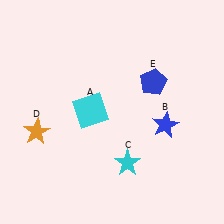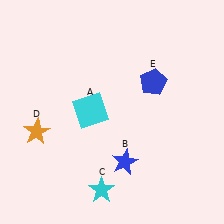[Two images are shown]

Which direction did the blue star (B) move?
The blue star (B) moved left.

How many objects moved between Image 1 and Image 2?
2 objects moved between the two images.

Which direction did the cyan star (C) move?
The cyan star (C) moved down.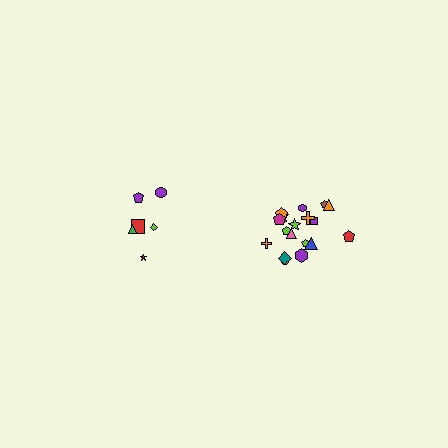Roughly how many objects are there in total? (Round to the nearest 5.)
Roughly 25 objects in total.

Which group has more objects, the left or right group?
The right group.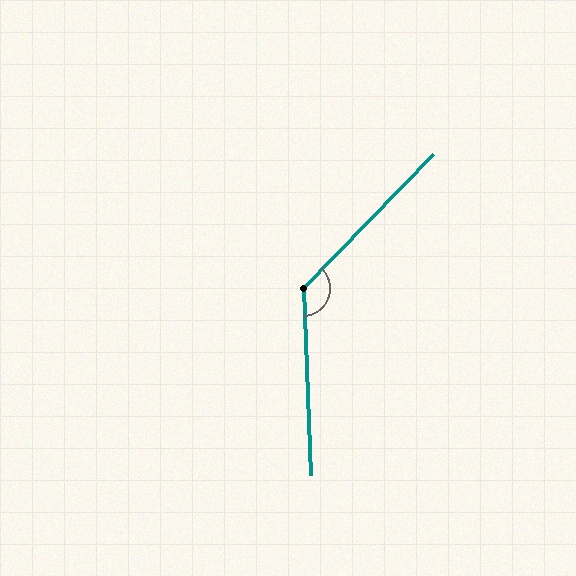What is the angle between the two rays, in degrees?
Approximately 134 degrees.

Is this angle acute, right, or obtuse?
It is obtuse.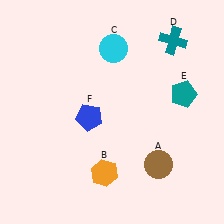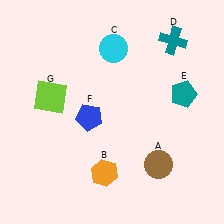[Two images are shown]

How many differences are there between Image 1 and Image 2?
There is 1 difference between the two images.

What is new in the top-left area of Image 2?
A lime square (G) was added in the top-left area of Image 2.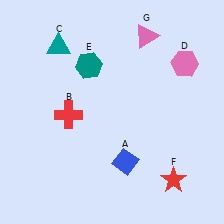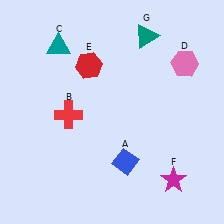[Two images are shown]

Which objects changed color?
E changed from teal to red. F changed from red to magenta. G changed from pink to teal.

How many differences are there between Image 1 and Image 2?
There are 3 differences between the two images.